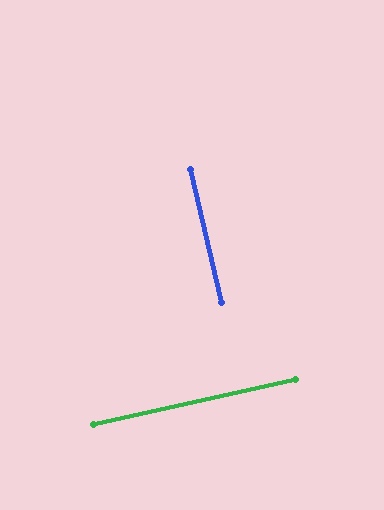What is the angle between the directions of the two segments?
Approximately 89 degrees.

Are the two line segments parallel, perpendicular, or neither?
Perpendicular — they meet at approximately 89°.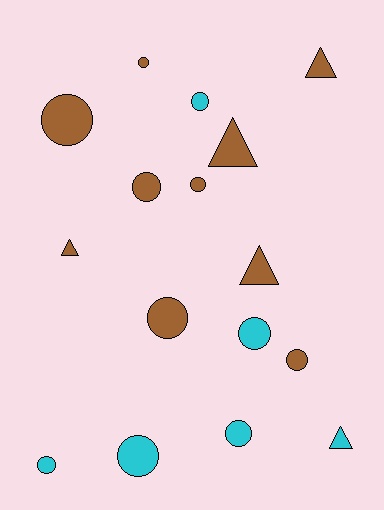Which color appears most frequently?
Brown, with 10 objects.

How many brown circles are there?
There are 6 brown circles.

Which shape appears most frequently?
Circle, with 11 objects.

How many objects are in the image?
There are 16 objects.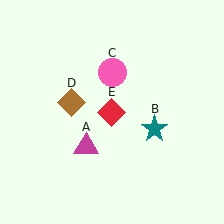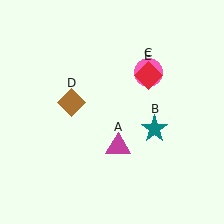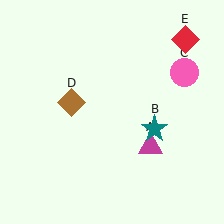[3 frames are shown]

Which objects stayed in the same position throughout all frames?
Teal star (object B) and brown diamond (object D) remained stationary.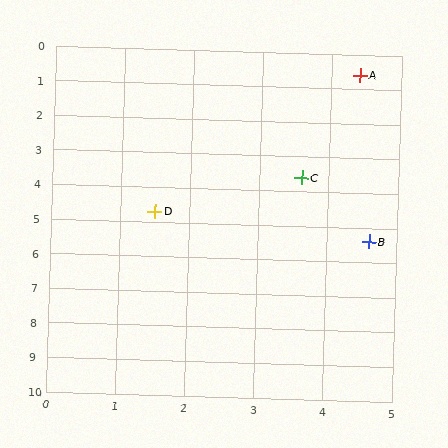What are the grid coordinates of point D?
Point D is at approximately (1.5, 4.7).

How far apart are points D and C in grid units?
Points D and C are about 2.4 grid units apart.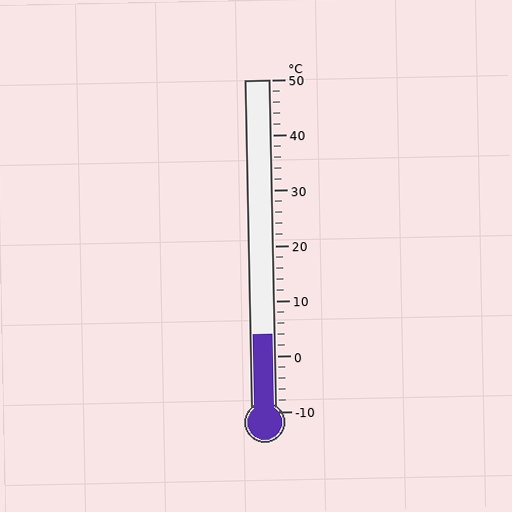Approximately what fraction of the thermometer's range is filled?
The thermometer is filled to approximately 25% of its range.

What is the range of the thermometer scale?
The thermometer scale ranges from -10°C to 50°C.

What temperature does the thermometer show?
The thermometer shows approximately 4°C.